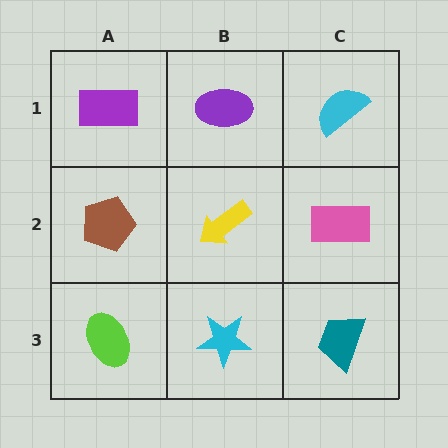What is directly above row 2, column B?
A purple ellipse.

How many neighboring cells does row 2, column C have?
3.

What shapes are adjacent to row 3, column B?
A yellow arrow (row 2, column B), a lime ellipse (row 3, column A), a teal trapezoid (row 3, column C).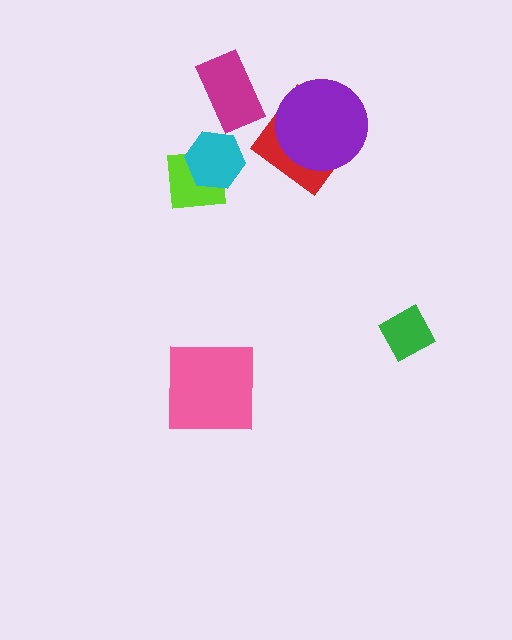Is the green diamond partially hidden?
No, no other shape covers it.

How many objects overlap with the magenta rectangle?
0 objects overlap with the magenta rectangle.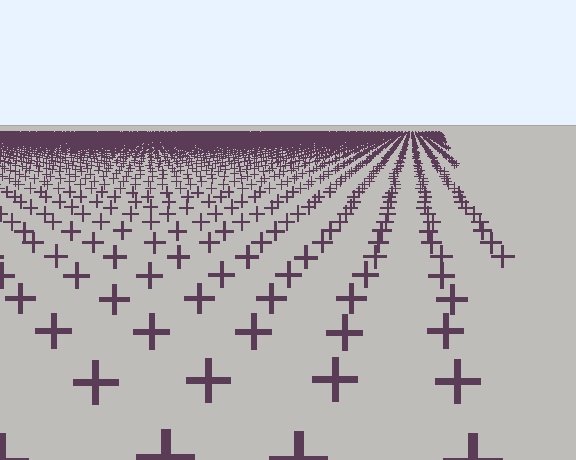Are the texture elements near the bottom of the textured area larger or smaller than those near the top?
Larger. Near the bottom, elements are closer to the viewer and appear at a bigger on-screen size.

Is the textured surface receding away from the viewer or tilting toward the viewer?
The surface is receding away from the viewer. Texture elements get smaller and denser toward the top.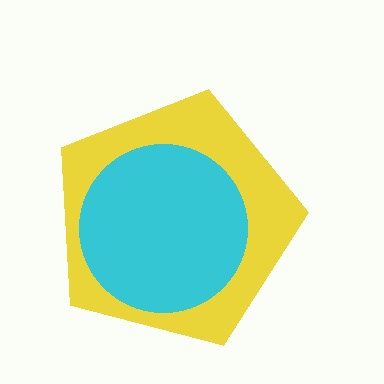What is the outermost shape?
The yellow pentagon.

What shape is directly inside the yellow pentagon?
The cyan circle.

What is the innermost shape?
The cyan circle.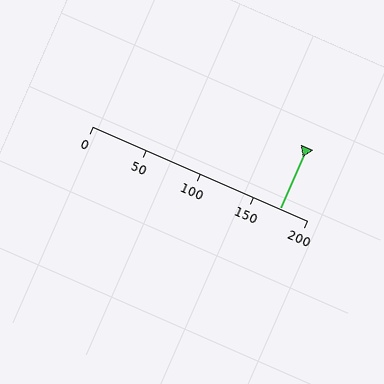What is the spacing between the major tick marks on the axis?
The major ticks are spaced 50 apart.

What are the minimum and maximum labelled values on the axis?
The axis runs from 0 to 200.